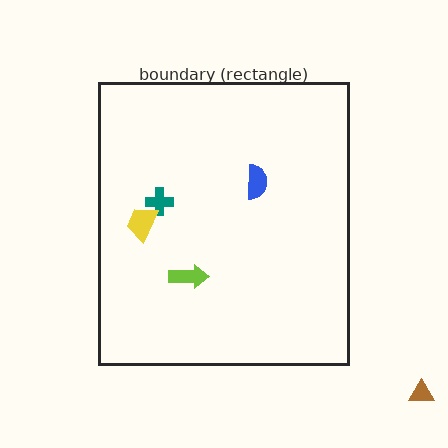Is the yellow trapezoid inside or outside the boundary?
Inside.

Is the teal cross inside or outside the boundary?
Inside.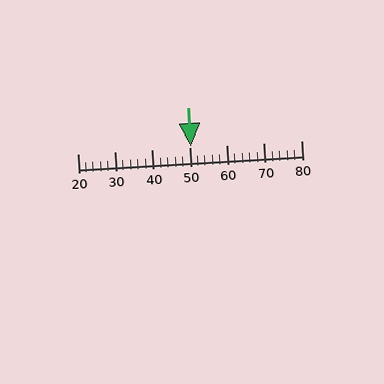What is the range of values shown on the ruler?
The ruler shows values from 20 to 80.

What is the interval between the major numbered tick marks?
The major tick marks are spaced 10 units apart.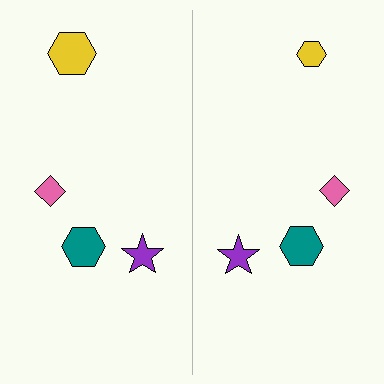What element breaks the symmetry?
The yellow hexagon on the right side has a different size than its mirror counterpart.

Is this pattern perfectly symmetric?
No, the pattern is not perfectly symmetric. The yellow hexagon on the right side has a different size than its mirror counterpart.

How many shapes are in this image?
There are 8 shapes in this image.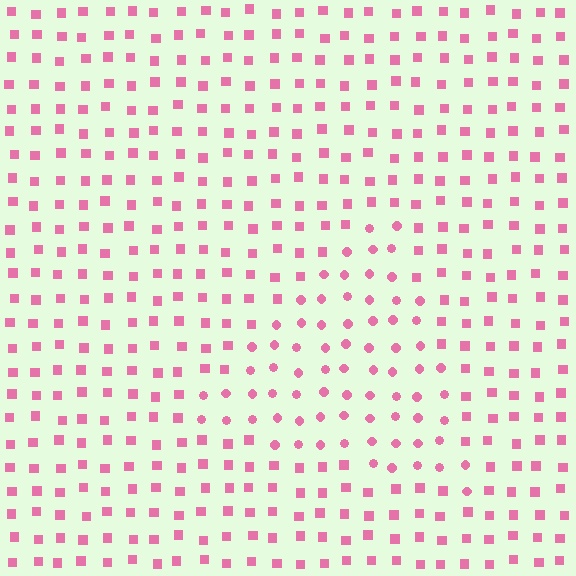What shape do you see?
I see a triangle.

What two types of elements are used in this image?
The image uses circles inside the triangle region and squares outside it.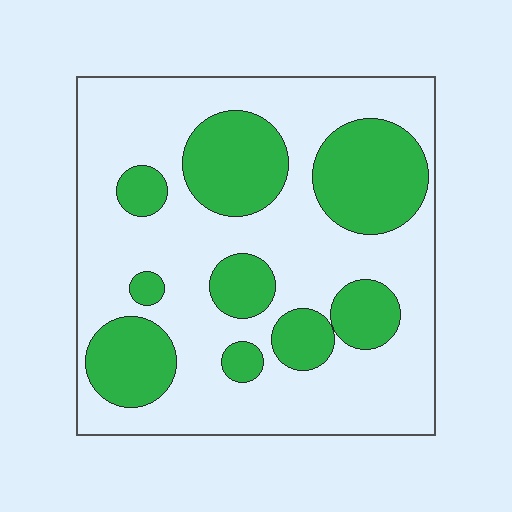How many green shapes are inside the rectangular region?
9.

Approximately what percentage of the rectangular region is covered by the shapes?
Approximately 30%.